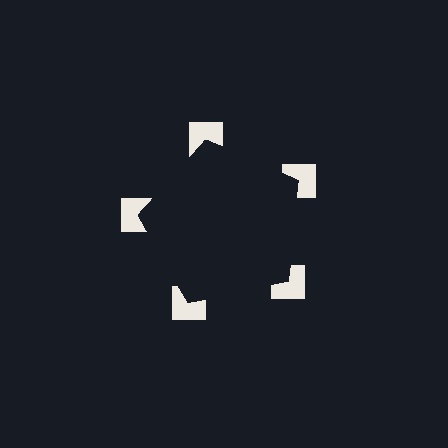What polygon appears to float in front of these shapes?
An illusory pentagon — its edges are inferred from the aligned wedge cuts in the notched squares, not physically drawn.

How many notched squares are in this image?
There are 5 — one at each vertex of the illusory pentagon.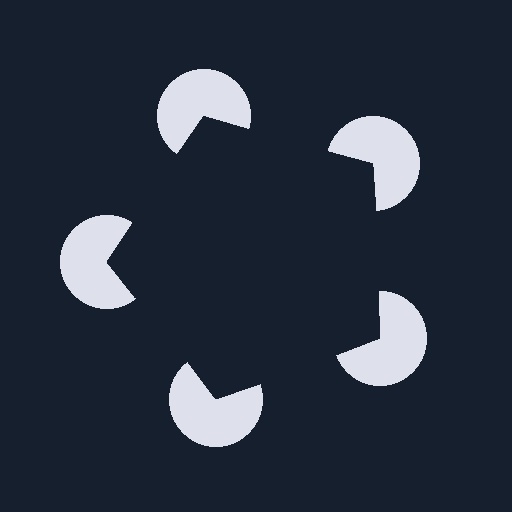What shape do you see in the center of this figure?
An illusory pentagon — its edges are inferred from the aligned wedge cuts in the pac-man discs, not physically drawn.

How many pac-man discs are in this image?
There are 5 — one at each vertex of the illusory pentagon.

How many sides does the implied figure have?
5 sides.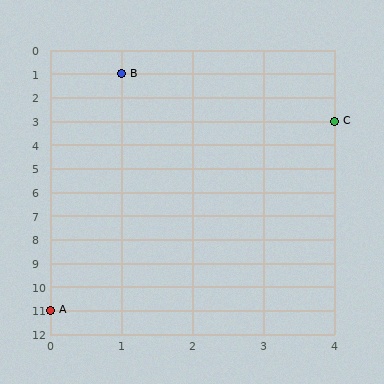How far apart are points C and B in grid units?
Points C and B are 3 columns and 2 rows apart (about 3.6 grid units diagonally).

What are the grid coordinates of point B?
Point B is at grid coordinates (1, 1).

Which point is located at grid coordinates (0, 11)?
Point A is at (0, 11).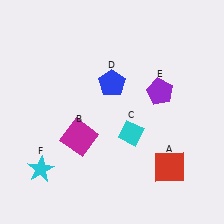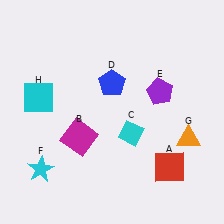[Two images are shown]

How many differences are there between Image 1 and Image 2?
There are 2 differences between the two images.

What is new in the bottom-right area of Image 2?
An orange triangle (G) was added in the bottom-right area of Image 2.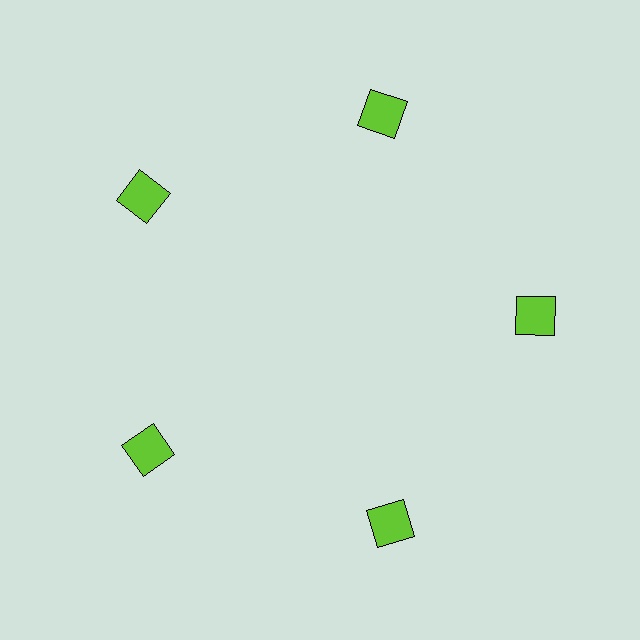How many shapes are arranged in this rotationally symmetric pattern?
There are 5 shapes, arranged in 5 groups of 1.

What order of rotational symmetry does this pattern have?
This pattern has 5-fold rotational symmetry.